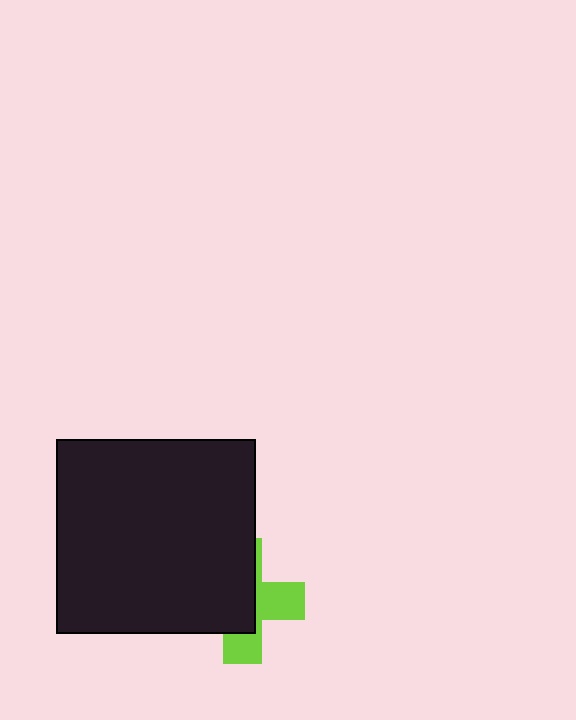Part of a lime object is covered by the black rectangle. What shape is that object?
It is a cross.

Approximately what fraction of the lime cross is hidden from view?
Roughly 58% of the lime cross is hidden behind the black rectangle.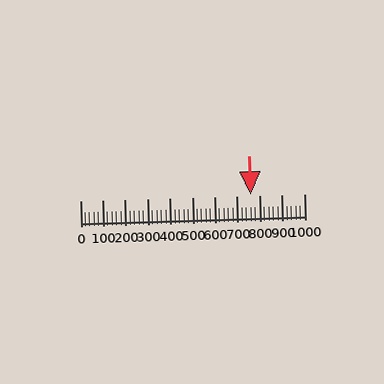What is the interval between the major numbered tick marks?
The major tick marks are spaced 100 units apart.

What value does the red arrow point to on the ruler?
The red arrow points to approximately 761.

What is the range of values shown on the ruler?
The ruler shows values from 0 to 1000.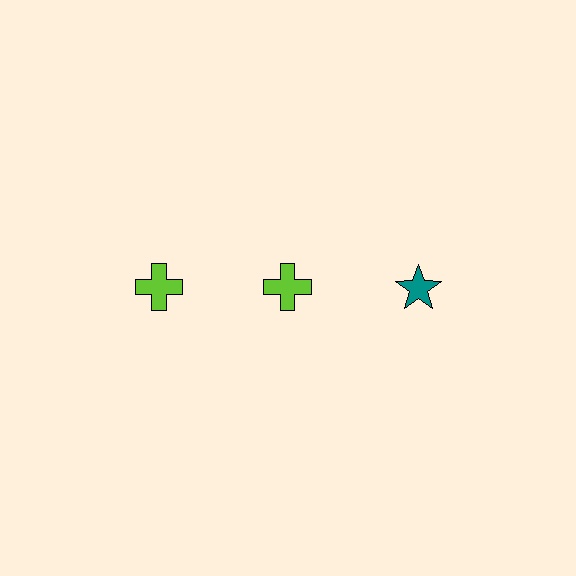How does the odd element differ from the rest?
It differs in both color (teal instead of lime) and shape (star instead of cross).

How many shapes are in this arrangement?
There are 3 shapes arranged in a grid pattern.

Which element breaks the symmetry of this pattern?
The teal star in the top row, center column breaks the symmetry. All other shapes are lime crosses.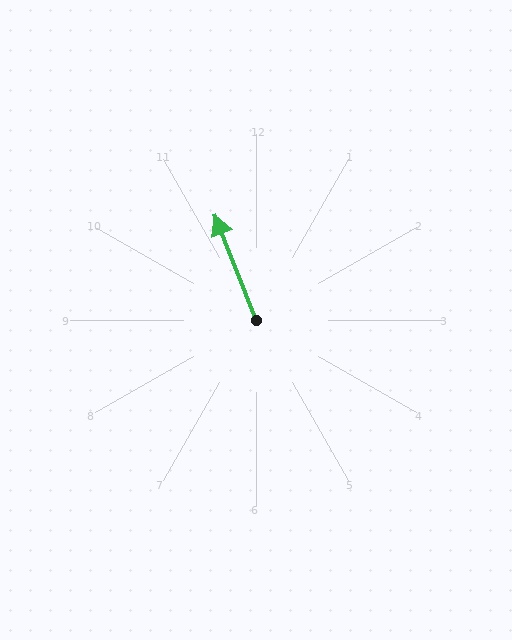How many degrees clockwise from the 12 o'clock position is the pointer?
Approximately 338 degrees.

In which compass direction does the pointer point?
North.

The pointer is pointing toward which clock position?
Roughly 11 o'clock.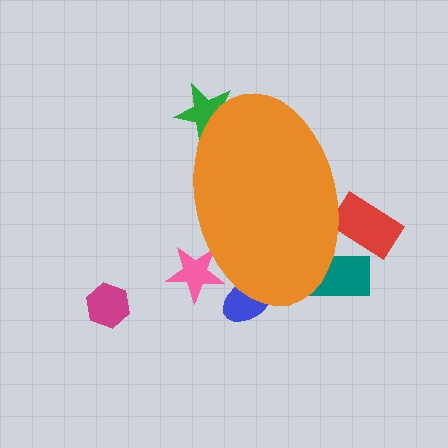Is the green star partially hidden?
Yes, the green star is partially hidden behind the orange ellipse.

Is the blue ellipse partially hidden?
Yes, the blue ellipse is partially hidden behind the orange ellipse.